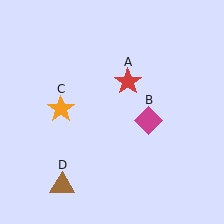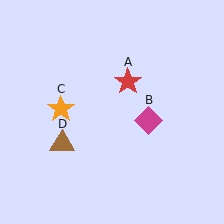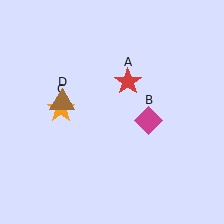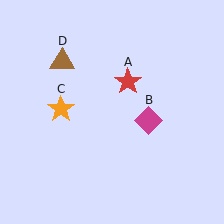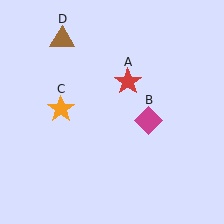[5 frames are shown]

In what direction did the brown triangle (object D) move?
The brown triangle (object D) moved up.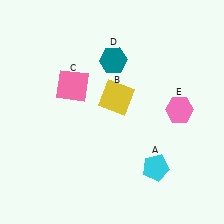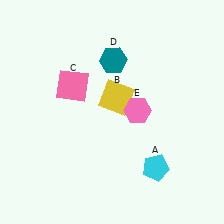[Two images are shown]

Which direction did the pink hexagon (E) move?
The pink hexagon (E) moved left.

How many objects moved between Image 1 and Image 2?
1 object moved between the two images.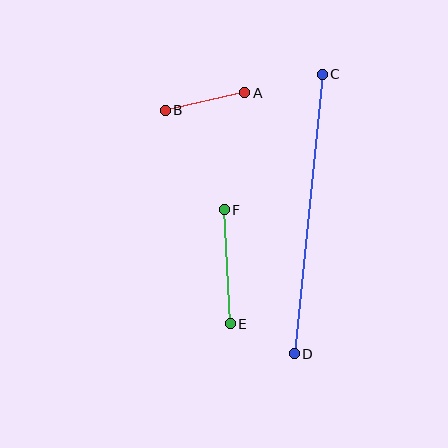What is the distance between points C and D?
The distance is approximately 281 pixels.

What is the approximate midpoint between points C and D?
The midpoint is at approximately (308, 214) pixels.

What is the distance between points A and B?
The distance is approximately 82 pixels.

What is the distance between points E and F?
The distance is approximately 114 pixels.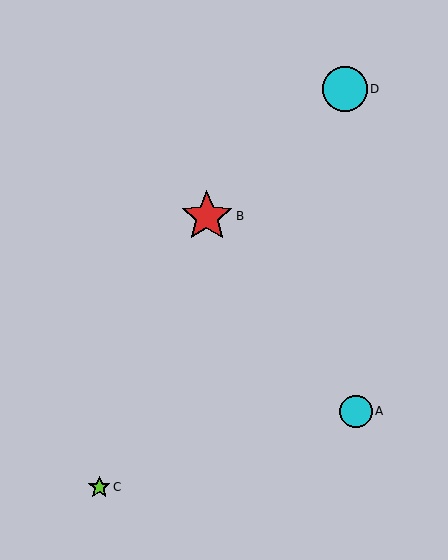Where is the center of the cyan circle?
The center of the cyan circle is at (356, 411).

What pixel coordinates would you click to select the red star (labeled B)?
Click at (207, 216) to select the red star B.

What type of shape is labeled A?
Shape A is a cyan circle.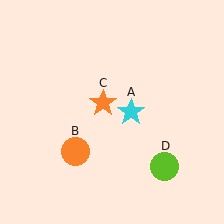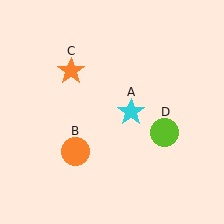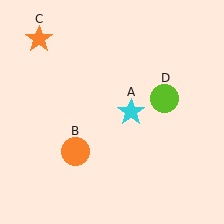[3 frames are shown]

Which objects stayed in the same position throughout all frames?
Cyan star (object A) and orange circle (object B) remained stationary.